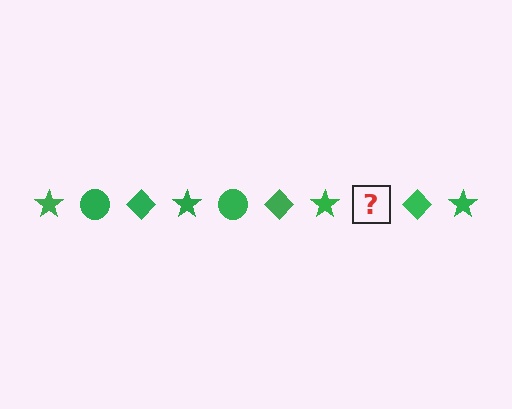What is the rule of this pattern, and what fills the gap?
The rule is that the pattern cycles through star, circle, diamond shapes in green. The gap should be filled with a green circle.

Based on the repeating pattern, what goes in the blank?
The blank should be a green circle.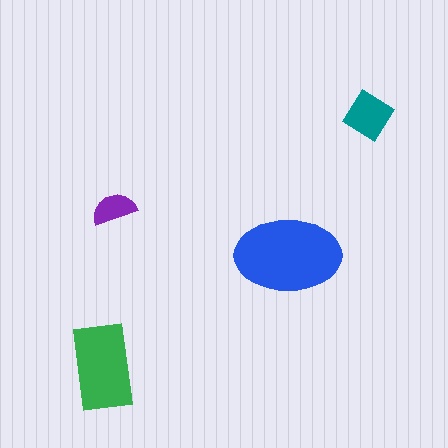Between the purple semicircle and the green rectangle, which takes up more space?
The green rectangle.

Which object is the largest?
The blue ellipse.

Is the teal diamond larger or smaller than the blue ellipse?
Smaller.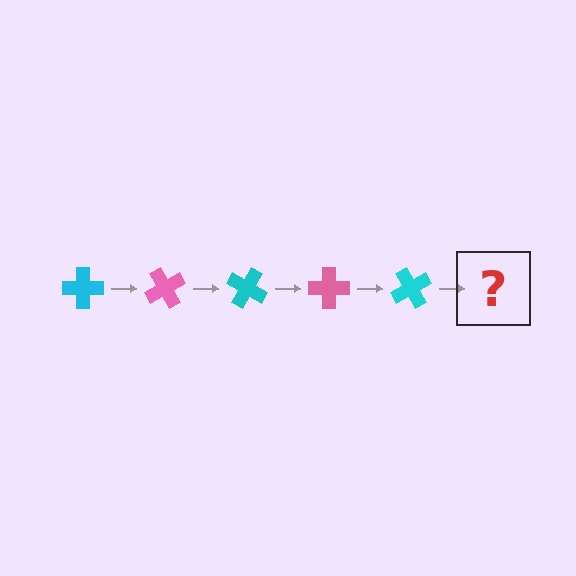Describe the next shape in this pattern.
It should be a pink cross, rotated 300 degrees from the start.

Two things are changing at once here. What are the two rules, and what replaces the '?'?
The two rules are that it rotates 60 degrees each step and the color cycles through cyan and pink. The '?' should be a pink cross, rotated 300 degrees from the start.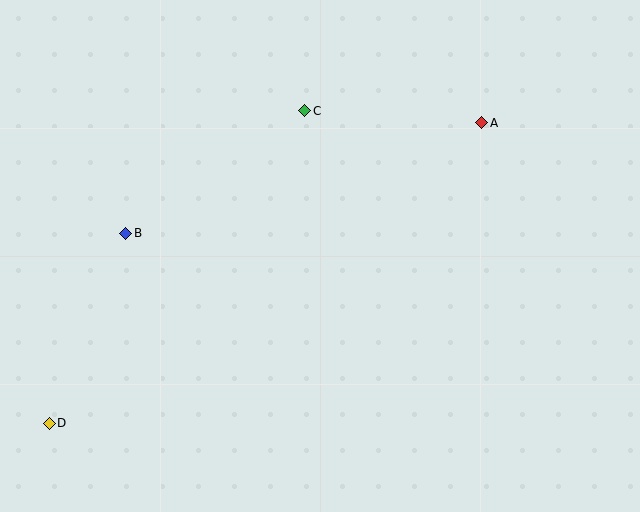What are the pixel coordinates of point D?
Point D is at (49, 423).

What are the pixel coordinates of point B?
Point B is at (126, 233).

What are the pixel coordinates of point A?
Point A is at (482, 123).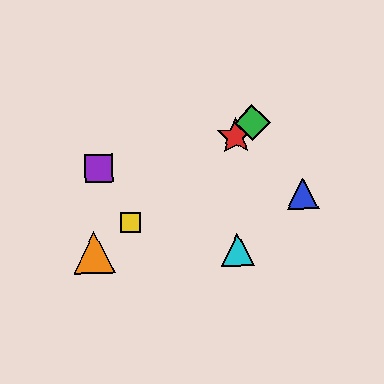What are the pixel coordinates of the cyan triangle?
The cyan triangle is at (238, 249).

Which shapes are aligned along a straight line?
The red star, the green diamond, the yellow square, the orange triangle are aligned along a straight line.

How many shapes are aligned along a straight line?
4 shapes (the red star, the green diamond, the yellow square, the orange triangle) are aligned along a straight line.